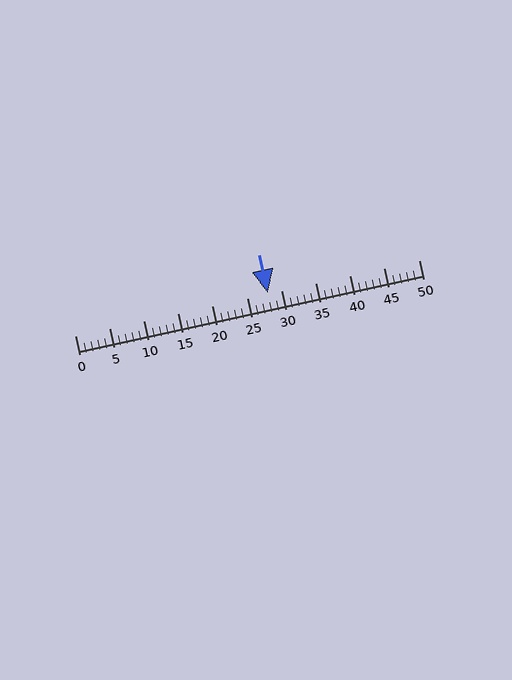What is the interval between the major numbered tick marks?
The major tick marks are spaced 5 units apart.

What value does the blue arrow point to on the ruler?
The blue arrow points to approximately 28.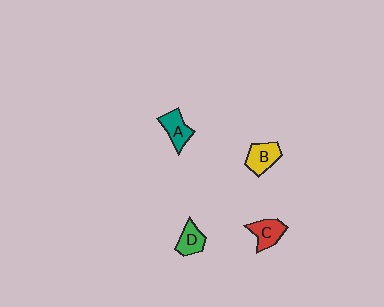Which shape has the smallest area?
Shape D (green).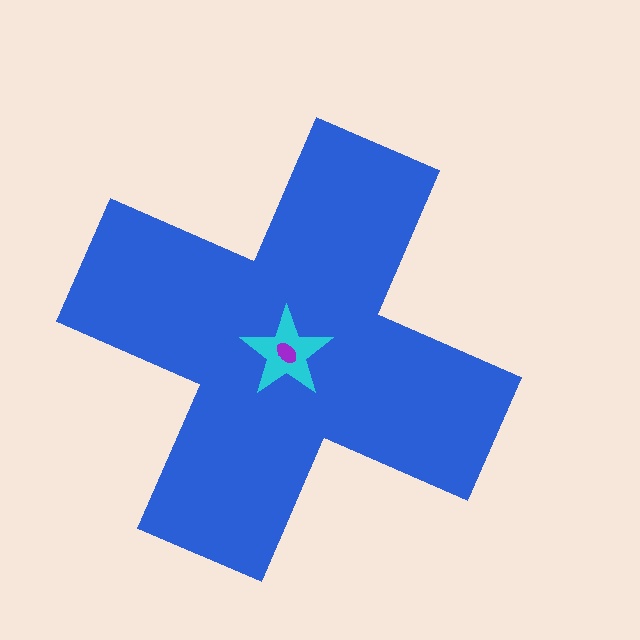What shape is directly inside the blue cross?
The cyan star.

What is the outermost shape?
The blue cross.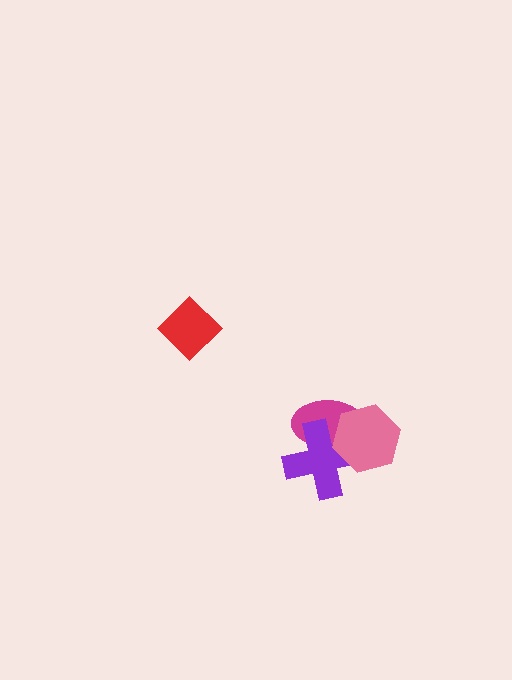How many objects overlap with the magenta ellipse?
2 objects overlap with the magenta ellipse.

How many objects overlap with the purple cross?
2 objects overlap with the purple cross.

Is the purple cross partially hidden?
Yes, it is partially covered by another shape.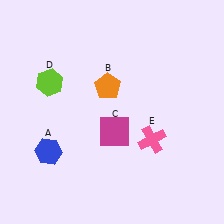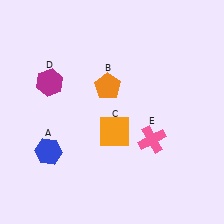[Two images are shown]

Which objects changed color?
C changed from magenta to orange. D changed from lime to magenta.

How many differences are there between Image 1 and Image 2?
There are 2 differences between the two images.